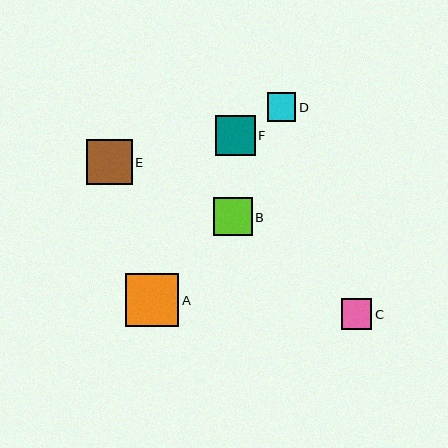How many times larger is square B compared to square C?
Square B is approximately 1.3 times the size of square C.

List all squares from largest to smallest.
From largest to smallest: A, E, F, B, C, D.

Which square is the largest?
Square A is the largest with a size of approximately 53 pixels.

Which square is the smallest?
Square D is the smallest with a size of approximately 29 pixels.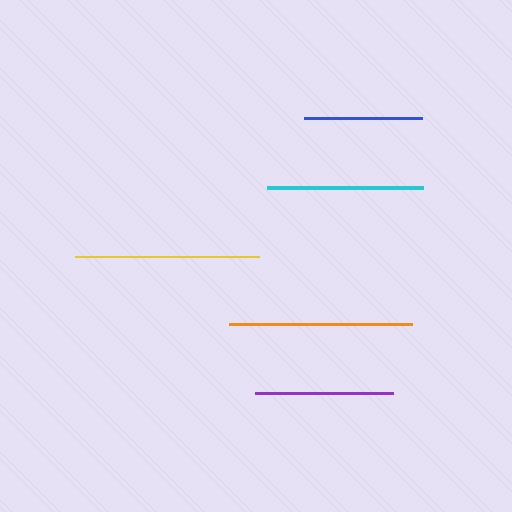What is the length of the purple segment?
The purple segment is approximately 138 pixels long.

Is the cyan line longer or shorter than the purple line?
The cyan line is longer than the purple line.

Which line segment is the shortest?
The blue line is the shortest at approximately 118 pixels.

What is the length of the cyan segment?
The cyan segment is approximately 155 pixels long.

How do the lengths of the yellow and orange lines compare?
The yellow and orange lines are approximately the same length.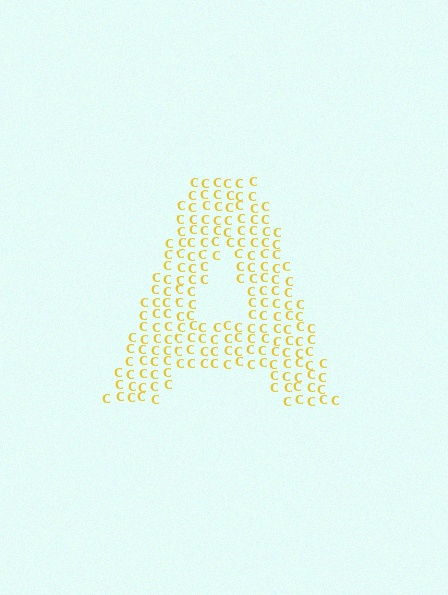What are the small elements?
The small elements are letter C's.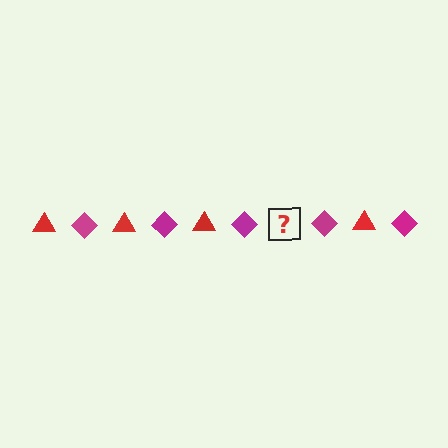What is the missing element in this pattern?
The missing element is a red triangle.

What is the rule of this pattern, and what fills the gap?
The rule is that the pattern alternates between red triangle and magenta diamond. The gap should be filled with a red triangle.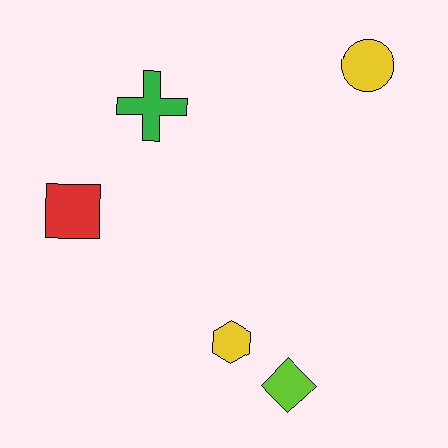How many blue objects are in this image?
There are no blue objects.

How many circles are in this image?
There is 1 circle.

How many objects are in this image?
There are 5 objects.